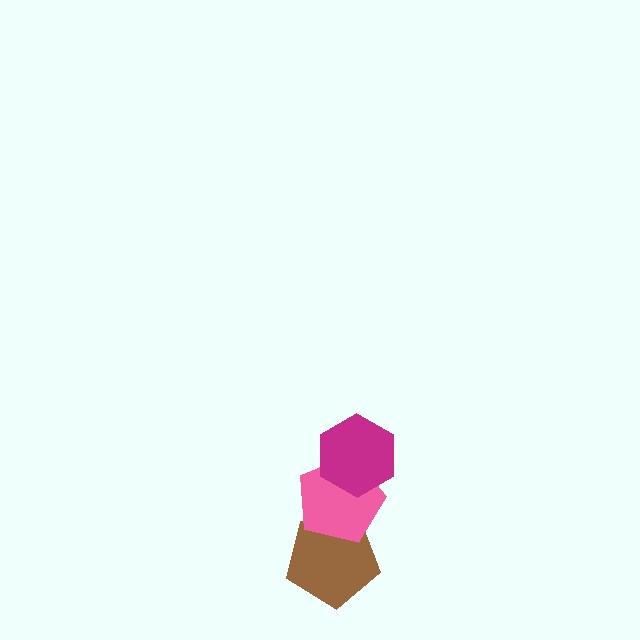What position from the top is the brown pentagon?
The brown pentagon is 3rd from the top.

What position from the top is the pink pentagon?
The pink pentagon is 2nd from the top.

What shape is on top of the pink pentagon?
The magenta hexagon is on top of the pink pentagon.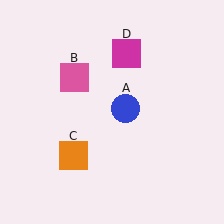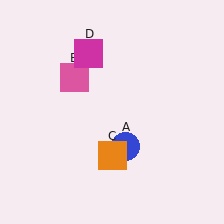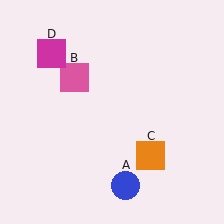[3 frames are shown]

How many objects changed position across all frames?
3 objects changed position: blue circle (object A), orange square (object C), magenta square (object D).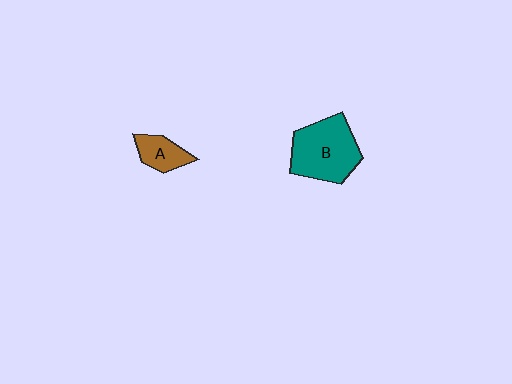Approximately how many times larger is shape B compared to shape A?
Approximately 2.4 times.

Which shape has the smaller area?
Shape A (brown).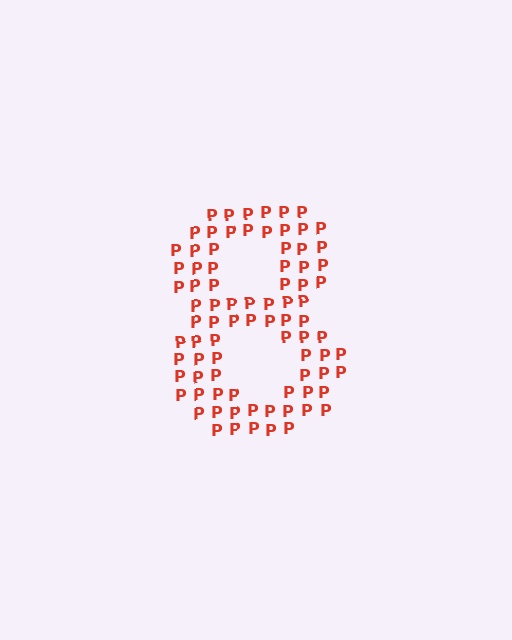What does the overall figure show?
The overall figure shows the digit 8.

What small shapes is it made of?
It is made of small letter P's.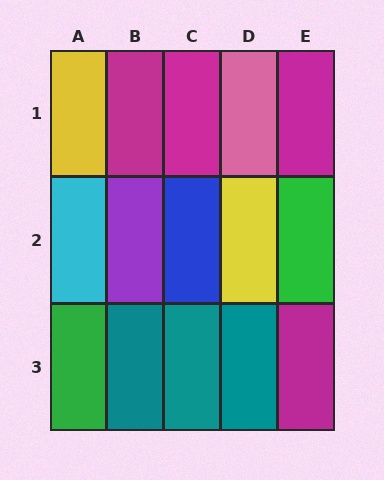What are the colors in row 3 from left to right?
Green, teal, teal, teal, magenta.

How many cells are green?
2 cells are green.